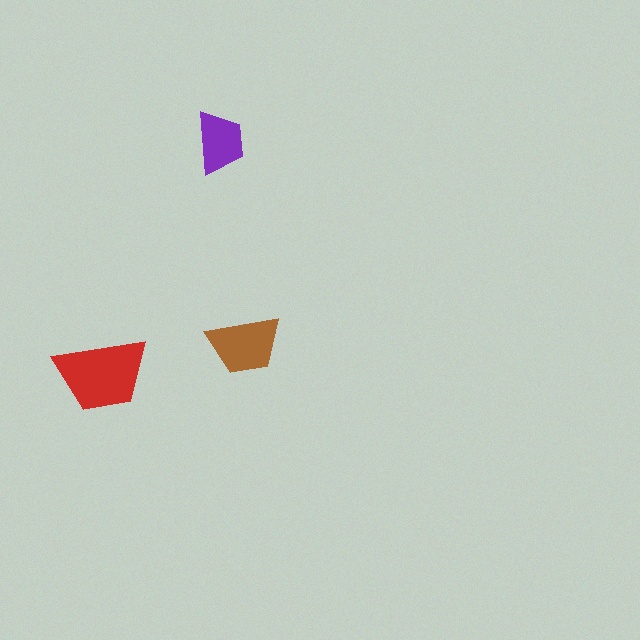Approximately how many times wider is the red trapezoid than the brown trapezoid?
About 1.5 times wider.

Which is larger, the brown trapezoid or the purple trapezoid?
The brown one.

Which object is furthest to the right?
The brown trapezoid is rightmost.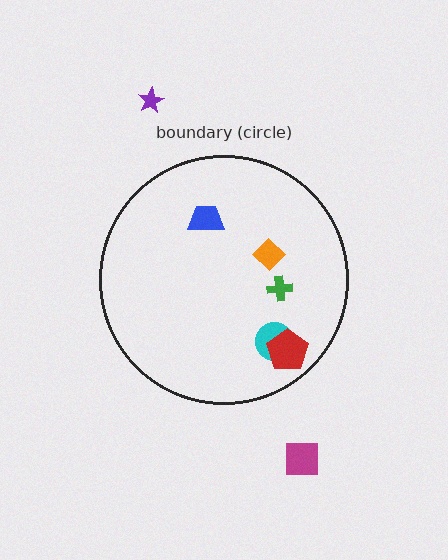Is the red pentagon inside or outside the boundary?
Inside.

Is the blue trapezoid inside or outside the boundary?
Inside.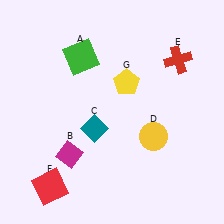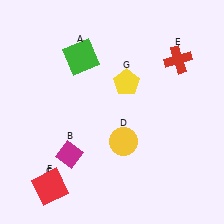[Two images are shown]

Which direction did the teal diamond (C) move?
The teal diamond (C) moved down.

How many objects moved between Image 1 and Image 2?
2 objects moved between the two images.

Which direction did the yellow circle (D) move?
The yellow circle (D) moved left.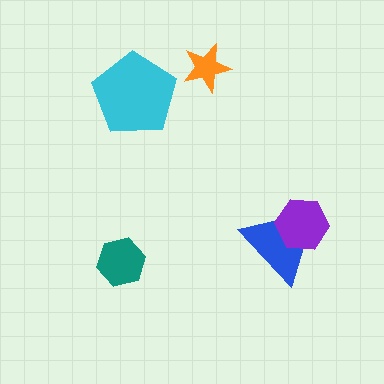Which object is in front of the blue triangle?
The purple hexagon is in front of the blue triangle.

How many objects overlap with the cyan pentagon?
0 objects overlap with the cyan pentagon.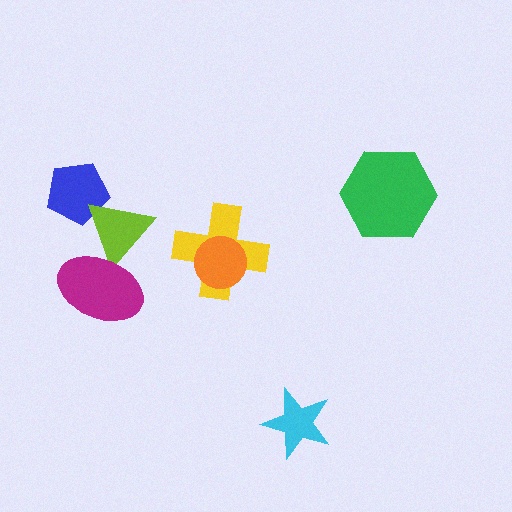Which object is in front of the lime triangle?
The magenta ellipse is in front of the lime triangle.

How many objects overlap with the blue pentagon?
1 object overlaps with the blue pentagon.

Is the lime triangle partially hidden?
Yes, it is partially covered by another shape.